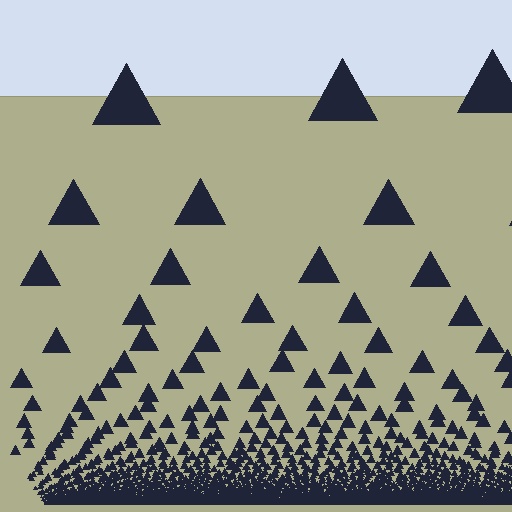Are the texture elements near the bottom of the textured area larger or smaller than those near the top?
Smaller. The gradient is inverted — elements near the bottom are smaller and denser.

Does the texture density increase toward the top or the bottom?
Density increases toward the bottom.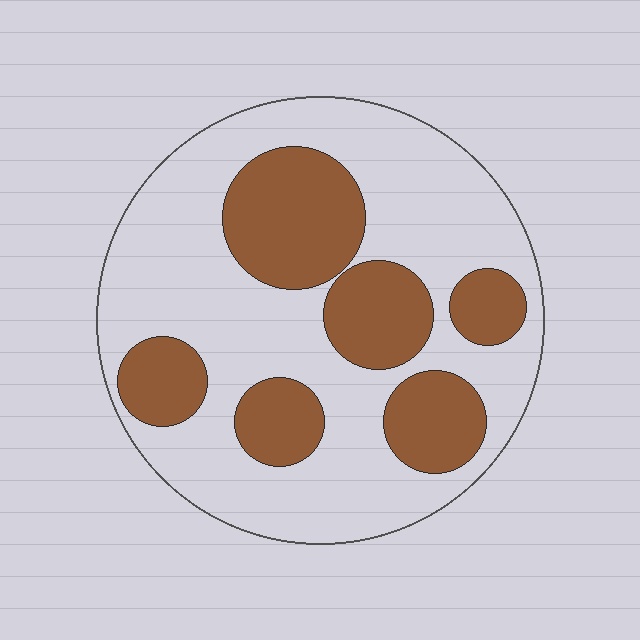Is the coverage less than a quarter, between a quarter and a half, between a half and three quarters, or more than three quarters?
Between a quarter and a half.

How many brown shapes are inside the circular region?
6.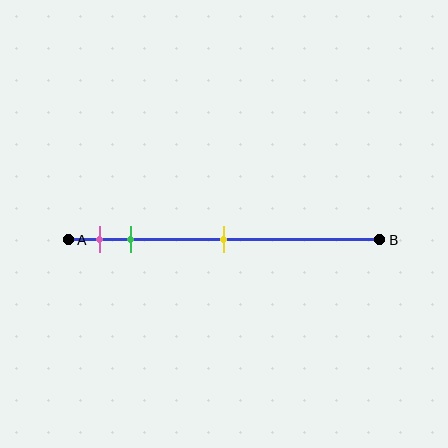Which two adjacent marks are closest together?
The pink and green marks are the closest adjacent pair.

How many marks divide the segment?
There are 3 marks dividing the segment.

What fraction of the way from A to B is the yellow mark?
The yellow mark is approximately 50% (0.5) of the way from A to B.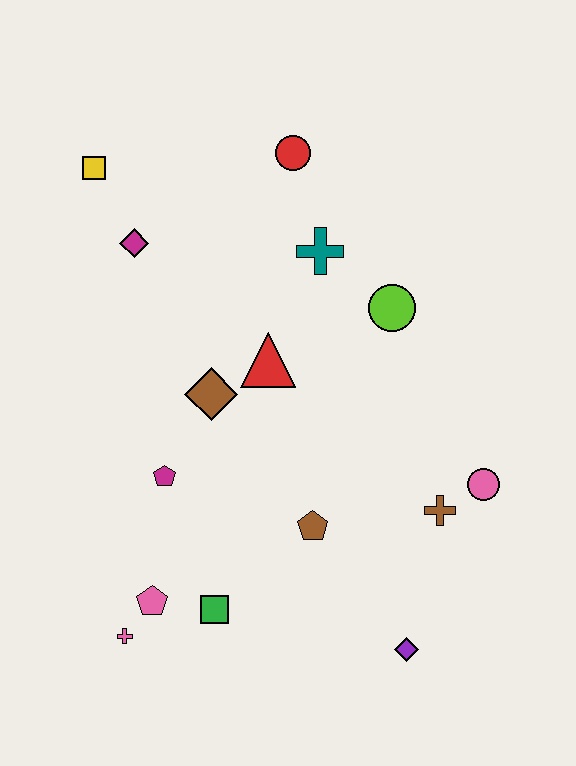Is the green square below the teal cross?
Yes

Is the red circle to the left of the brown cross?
Yes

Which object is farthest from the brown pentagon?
The yellow square is farthest from the brown pentagon.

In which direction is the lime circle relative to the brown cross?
The lime circle is above the brown cross.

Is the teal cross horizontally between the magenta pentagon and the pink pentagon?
No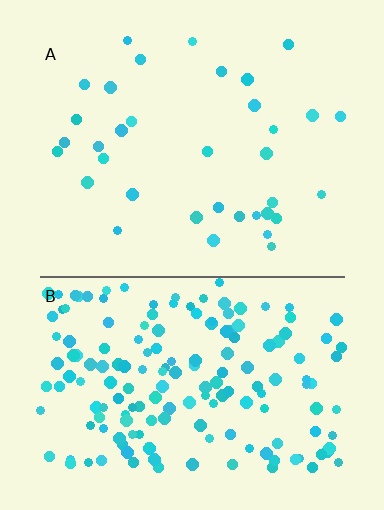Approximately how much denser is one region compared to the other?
Approximately 4.9× — region B over region A.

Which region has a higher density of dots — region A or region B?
B (the bottom).